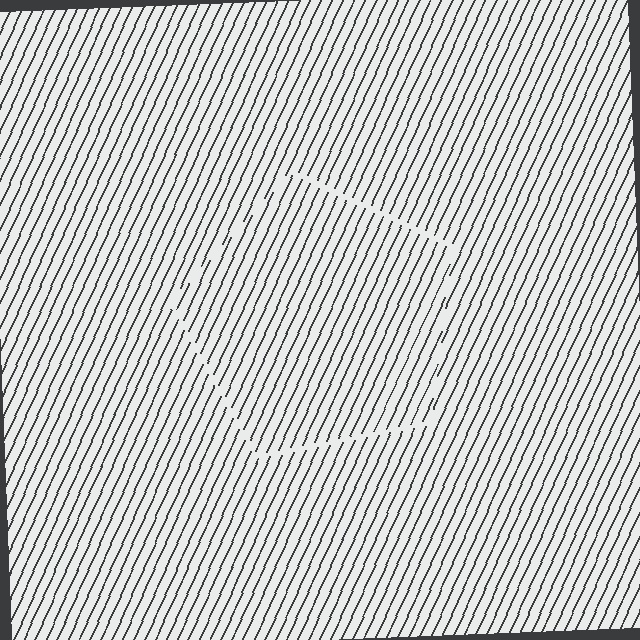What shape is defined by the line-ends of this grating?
An illusory pentagon. The interior of the shape contains the same grating, shifted by half a period — the contour is defined by the phase discontinuity where line-ends from the inner and outer gratings abut.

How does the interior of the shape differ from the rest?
The interior of the shape contains the same grating, shifted by half a period — the contour is defined by the phase discontinuity where line-ends from the inner and outer gratings abut.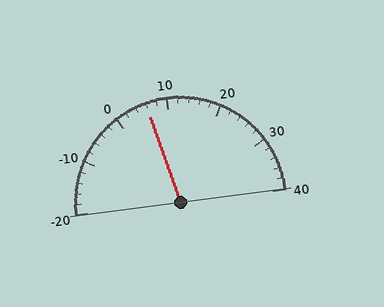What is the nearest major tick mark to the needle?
The nearest major tick mark is 10.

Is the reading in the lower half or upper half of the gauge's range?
The reading is in the lower half of the range (-20 to 40).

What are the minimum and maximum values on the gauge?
The gauge ranges from -20 to 40.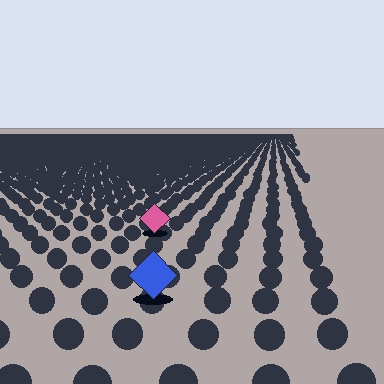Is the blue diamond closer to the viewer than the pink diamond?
Yes. The blue diamond is closer — you can tell from the texture gradient: the ground texture is coarser near it.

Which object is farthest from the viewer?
The pink diamond is farthest from the viewer. It appears smaller and the ground texture around it is denser.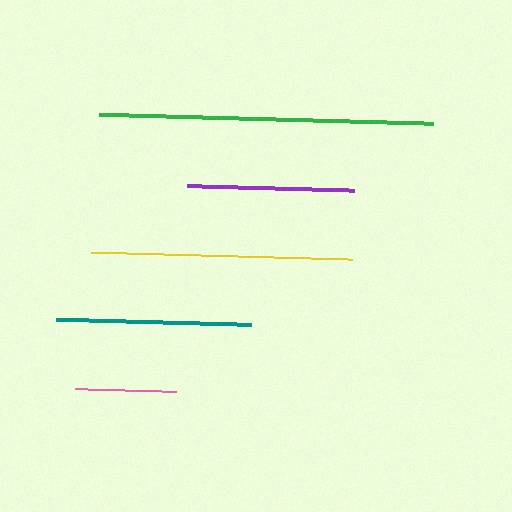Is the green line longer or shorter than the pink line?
The green line is longer than the pink line.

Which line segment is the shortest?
The pink line is the shortest at approximately 100 pixels.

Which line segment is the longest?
The green line is the longest at approximately 334 pixels.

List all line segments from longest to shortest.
From longest to shortest: green, yellow, teal, purple, pink.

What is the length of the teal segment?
The teal segment is approximately 195 pixels long.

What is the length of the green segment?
The green segment is approximately 334 pixels long.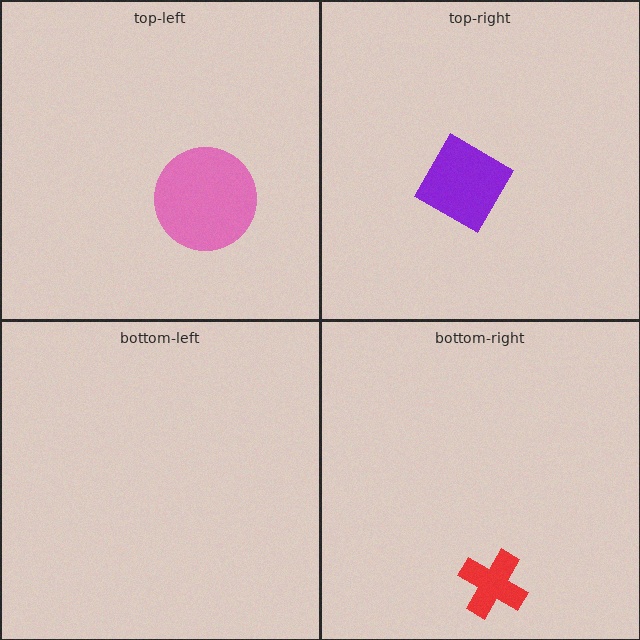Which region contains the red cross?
The bottom-right region.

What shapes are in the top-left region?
The pink circle.